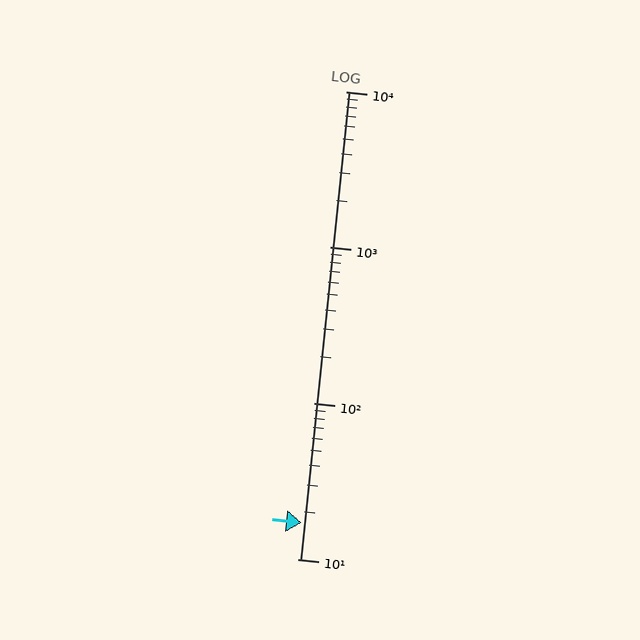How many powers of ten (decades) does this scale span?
The scale spans 3 decades, from 10 to 10000.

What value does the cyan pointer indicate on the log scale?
The pointer indicates approximately 17.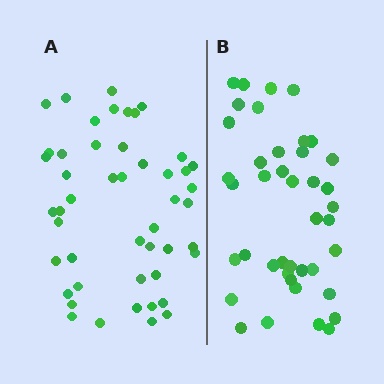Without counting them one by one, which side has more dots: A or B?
Region A (the left region) has more dots.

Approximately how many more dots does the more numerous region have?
Region A has roughly 8 or so more dots than region B.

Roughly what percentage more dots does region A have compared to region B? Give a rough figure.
About 15% more.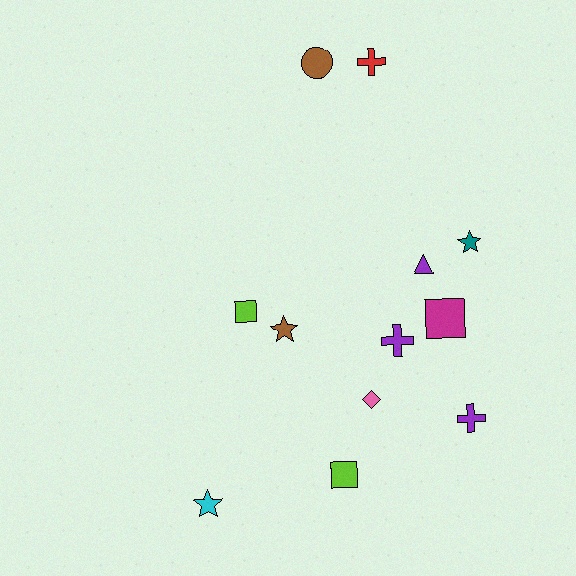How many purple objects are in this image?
There are 3 purple objects.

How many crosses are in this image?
There are 3 crosses.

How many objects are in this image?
There are 12 objects.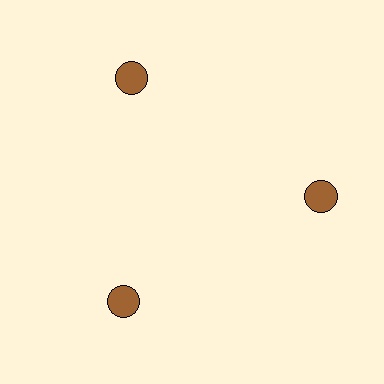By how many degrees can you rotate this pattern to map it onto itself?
The pattern maps onto itself every 120 degrees of rotation.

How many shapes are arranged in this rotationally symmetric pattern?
There are 3 shapes, arranged in 3 groups of 1.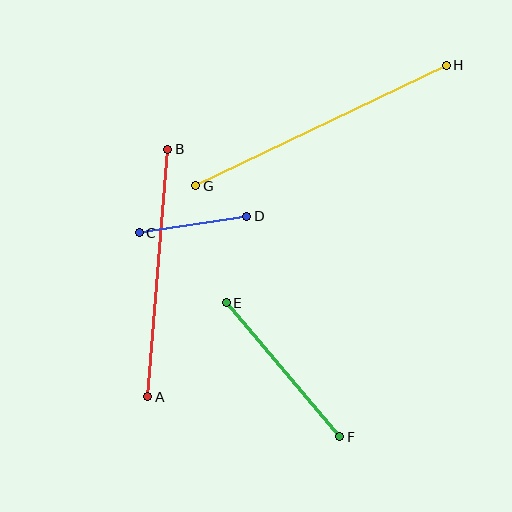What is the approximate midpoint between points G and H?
The midpoint is at approximately (321, 126) pixels.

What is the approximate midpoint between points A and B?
The midpoint is at approximately (158, 273) pixels.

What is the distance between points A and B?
The distance is approximately 249 pixels.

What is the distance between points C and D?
The distance is approximately 108 pixels.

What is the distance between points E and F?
The distance is approximately 176 pixels.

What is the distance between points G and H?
The distance is approximately 278 pixels.